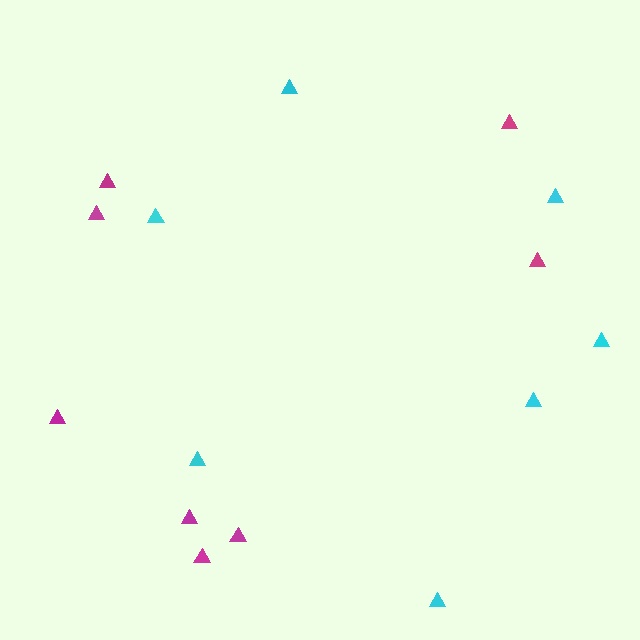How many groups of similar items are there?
There are 2 groups: one group of cyan triangles (7) and one group of magenta triangles (8).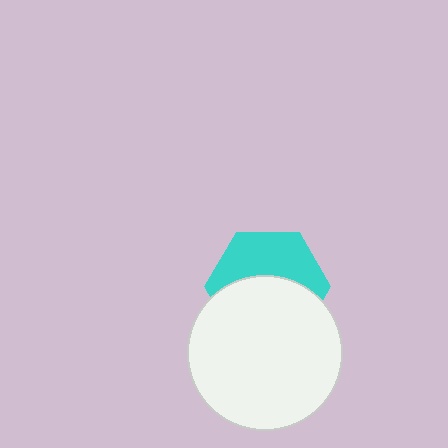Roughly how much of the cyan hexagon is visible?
About half of it is visible (roughly 46%).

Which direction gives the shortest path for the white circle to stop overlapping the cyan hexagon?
Moving down gives the shortest separation.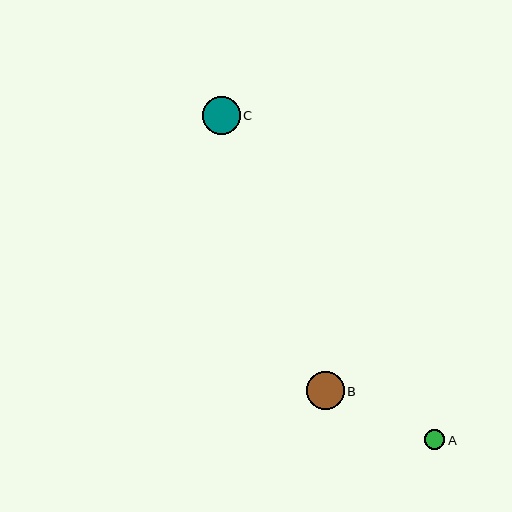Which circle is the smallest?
Circle A is the smallest with a size of approximately 21 pixels.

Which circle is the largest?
Circle C is the largest with a size of approximately 38 pixels.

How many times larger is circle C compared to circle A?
Circle C is approximately 1.8 times the size of circle A.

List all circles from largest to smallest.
From largest to smallest: C, B, A.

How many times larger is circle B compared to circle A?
Circle B is approximately 1.8 times the size of circle A.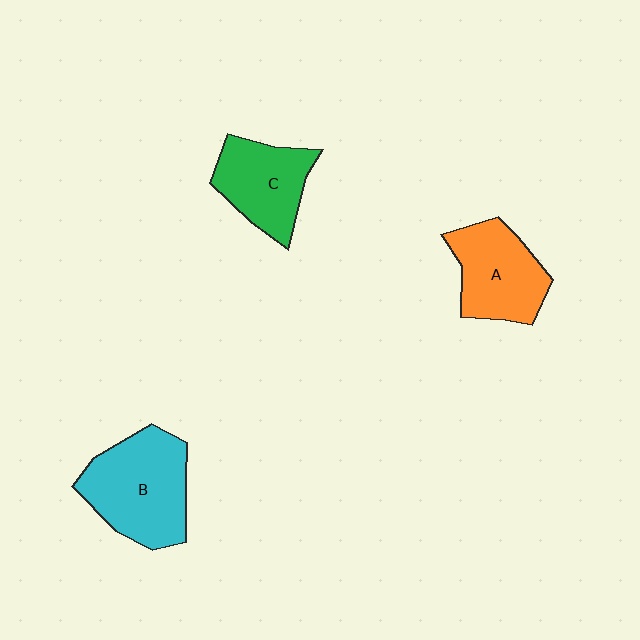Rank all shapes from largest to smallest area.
From largest to smallest: B (cyan), A (orange), C (green).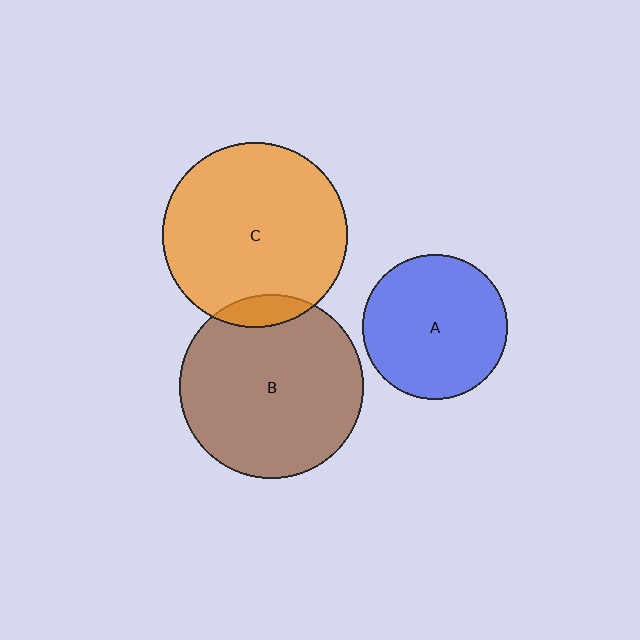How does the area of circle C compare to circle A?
Approximately 1.6 times.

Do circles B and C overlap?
Yes.